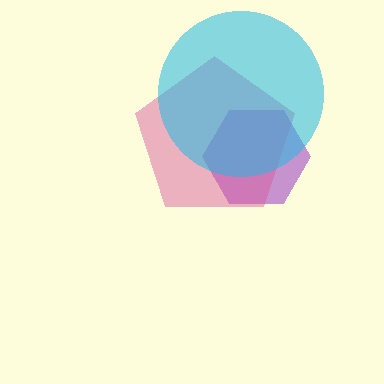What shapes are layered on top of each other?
The layered shapes are: a purple hexagon, a pink pentagon, a cyan circle.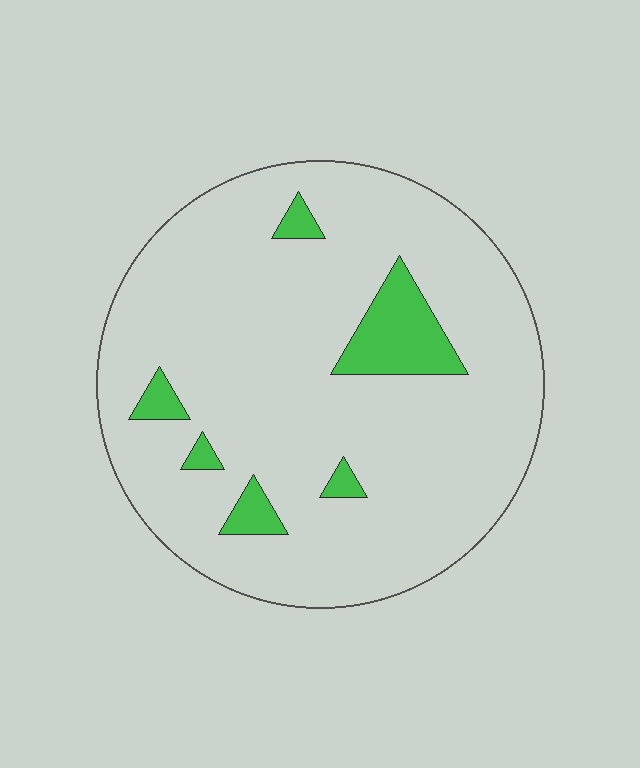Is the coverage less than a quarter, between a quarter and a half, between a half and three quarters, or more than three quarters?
Less than a quarter.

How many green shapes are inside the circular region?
6.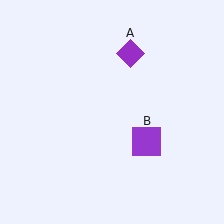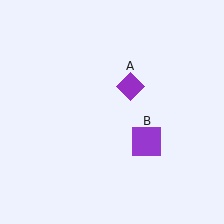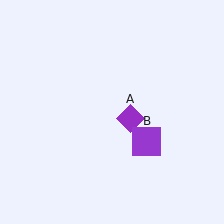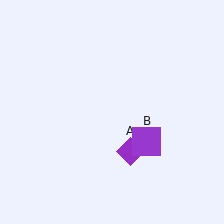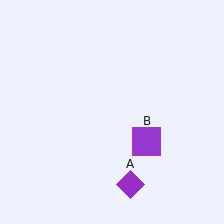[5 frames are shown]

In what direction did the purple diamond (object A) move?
The purple diamond (object A) moved down.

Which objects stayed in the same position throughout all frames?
Purple square (object B) remained stationary.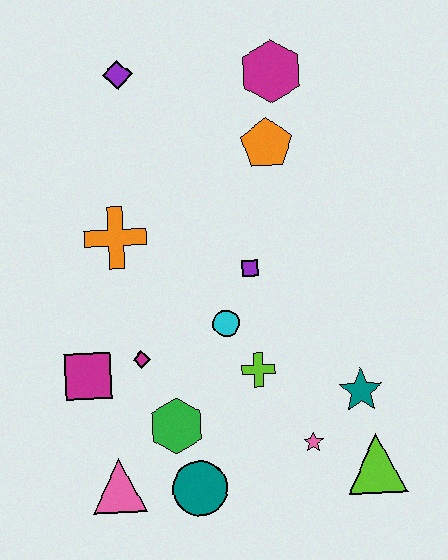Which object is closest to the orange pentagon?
The magenta hexagon is closest to the orange pentagon.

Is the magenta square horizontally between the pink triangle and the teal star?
No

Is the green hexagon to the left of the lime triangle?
Yes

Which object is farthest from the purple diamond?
The lime triangle is farthest from the purple diamond.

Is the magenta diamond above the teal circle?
Yes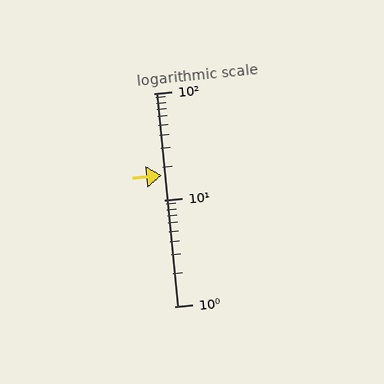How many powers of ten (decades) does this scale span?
The scale spans 2 decades, from 1 to 100.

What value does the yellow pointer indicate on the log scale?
The pointer indicates approximately 17.